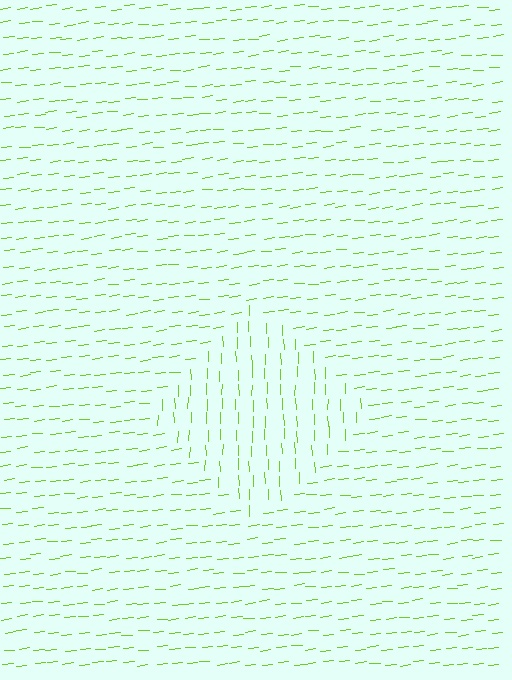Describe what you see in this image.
The image is filled with small lime line segments. A diamond region in the image has lines oriented differently from the surrounding lines, creating a visible texture boundary.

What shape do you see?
I see a diamond.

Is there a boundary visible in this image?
Yes, there is a texture boundary formed by a change in line orientation.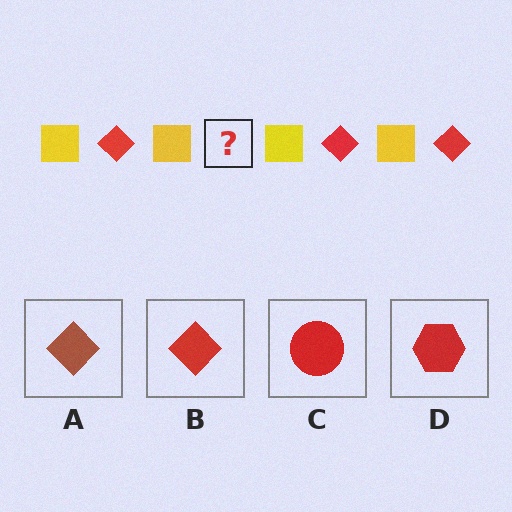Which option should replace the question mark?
Option B.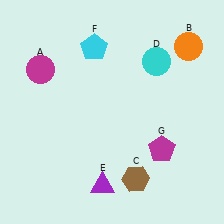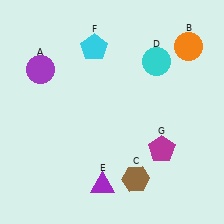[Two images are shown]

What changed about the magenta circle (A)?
In Image 1, A is magenta. In Image 2, it changed to purple.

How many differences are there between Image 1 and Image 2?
There is 1 difference between the two images.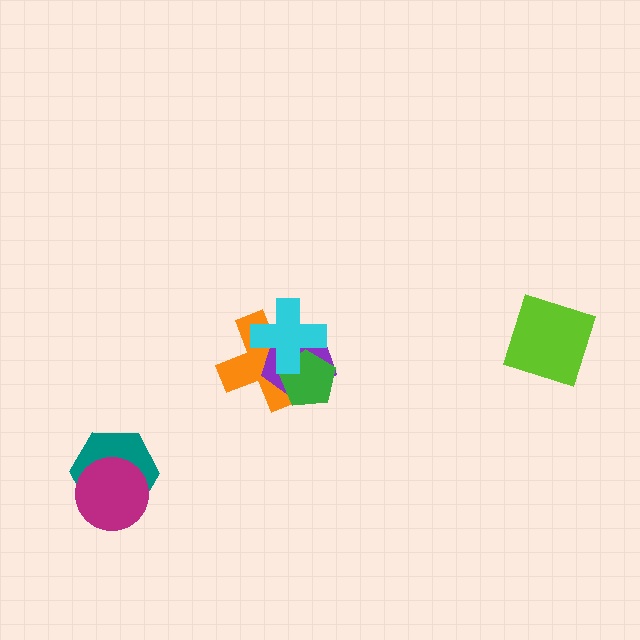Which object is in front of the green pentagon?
The cyan cross is in front of the green pentagon.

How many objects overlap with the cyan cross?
3 objects overlap with the cyan cross.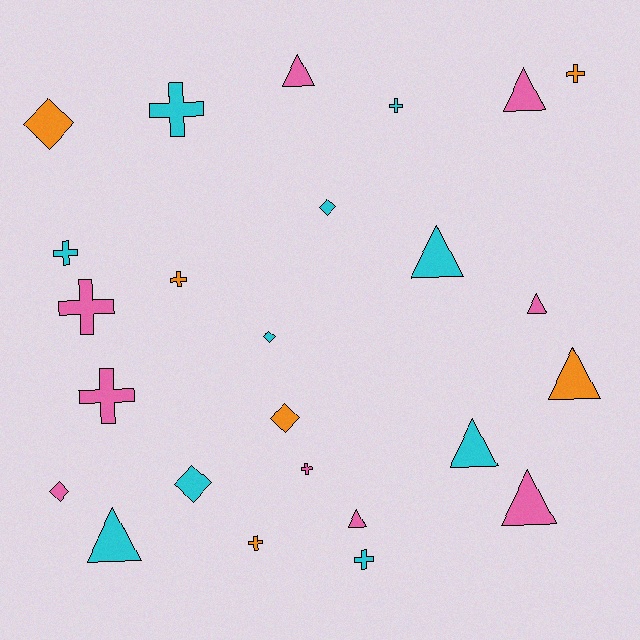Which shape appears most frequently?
Cross, with 10 objects.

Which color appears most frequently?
Cyan, with 10 objects.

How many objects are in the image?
There are 25 objects.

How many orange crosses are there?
There are 3 orange crosses.